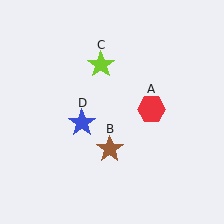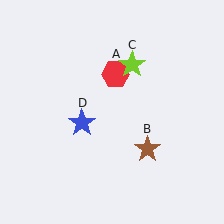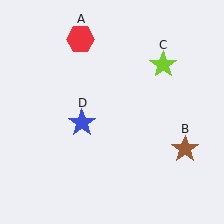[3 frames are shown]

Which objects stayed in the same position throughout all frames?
Blue star (object D) remained stationary.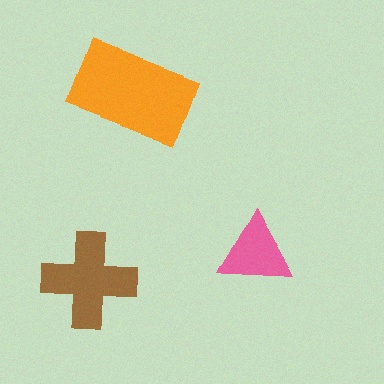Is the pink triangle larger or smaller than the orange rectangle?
Smaller.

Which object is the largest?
The orange rectangle.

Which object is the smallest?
The pink triangle.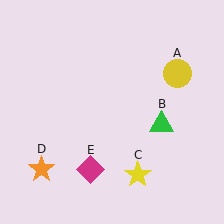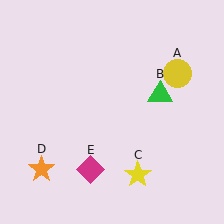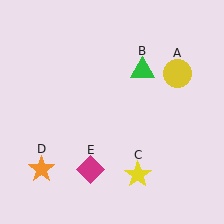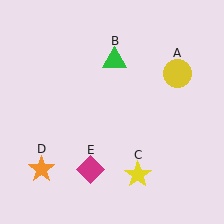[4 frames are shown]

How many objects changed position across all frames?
1 object changed position: green triangle (object B).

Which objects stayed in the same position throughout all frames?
Yellow circle (object A) and yellow star (object C) and orange star (object D) and magenta diamond (object E) remained stationary.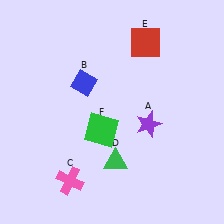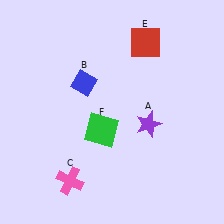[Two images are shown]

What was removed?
The green triangle (D) was removed in Image 2.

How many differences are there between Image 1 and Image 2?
There is 1 difference between the two images.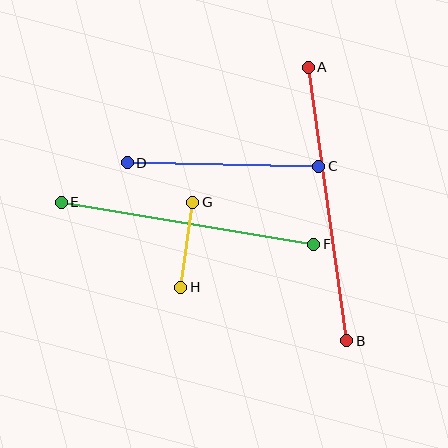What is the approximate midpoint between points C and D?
The midpoint is at approximately (223, 164) pixels.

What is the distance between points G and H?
The distance is approximately 85 pixels.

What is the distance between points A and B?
The distance is approximately 276 pixels.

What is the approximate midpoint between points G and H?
The midpoint is at approximately (187, 245) pixels.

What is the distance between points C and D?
The distance is approximately 192 pixels.